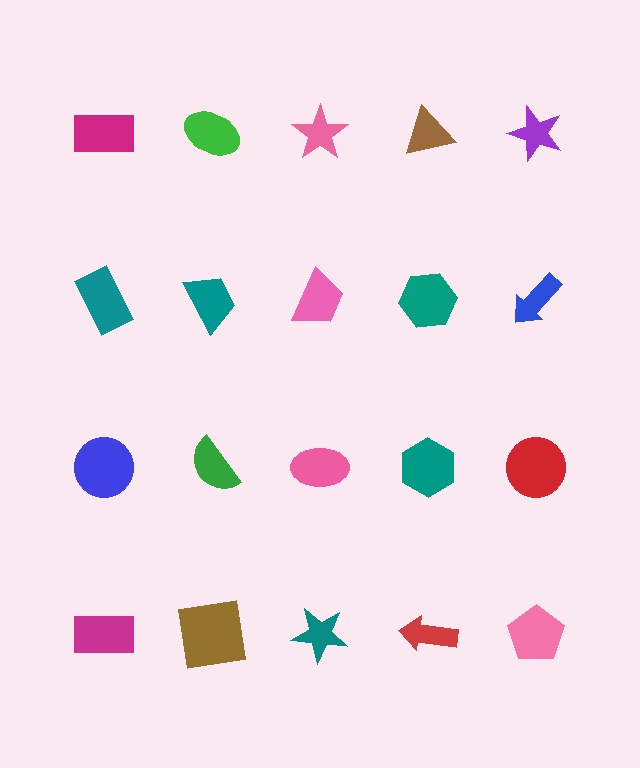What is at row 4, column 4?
A red arrow.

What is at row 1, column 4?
A brown triangle.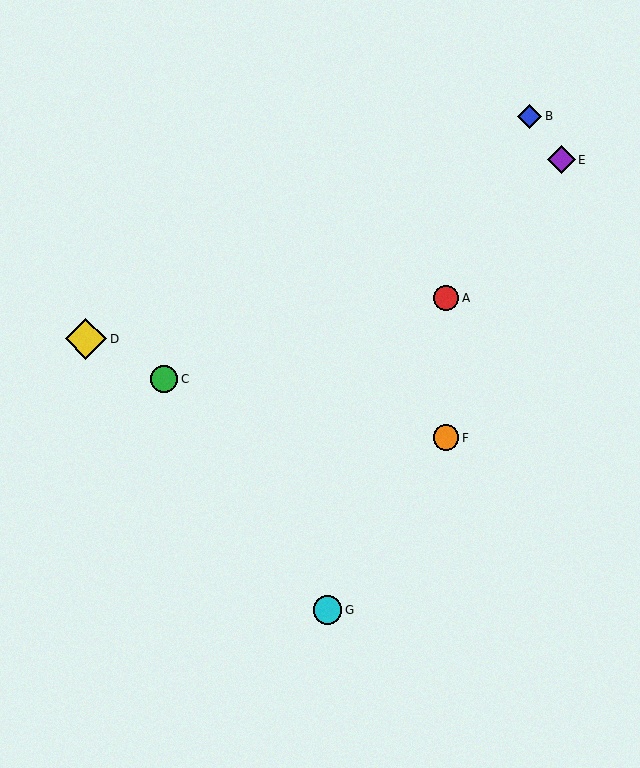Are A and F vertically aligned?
Yes, both are at x≈446.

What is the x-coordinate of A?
Object A is at x≈446.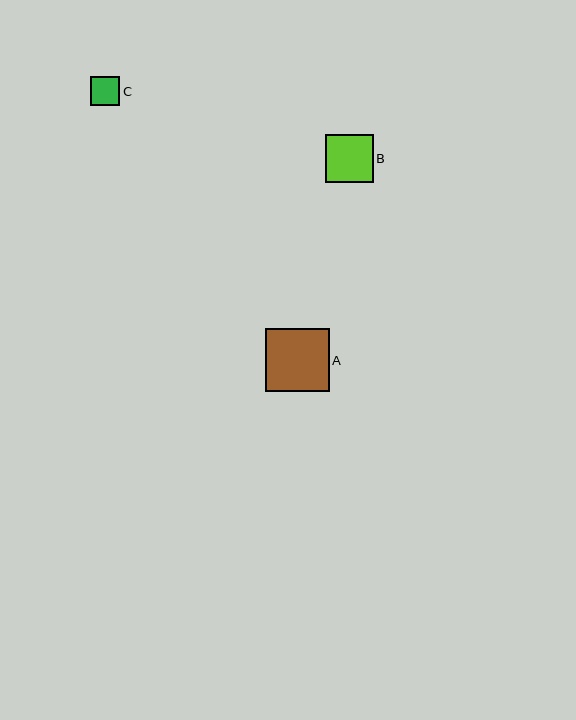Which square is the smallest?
Square C is the smallest with a size of approximately 29 pixels.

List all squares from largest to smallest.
From largest to smallest: A, B, C.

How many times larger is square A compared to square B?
Square A is approximately 1.3 times the size of square B.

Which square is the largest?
Square A is the largest with a size of approximately 63 pixels.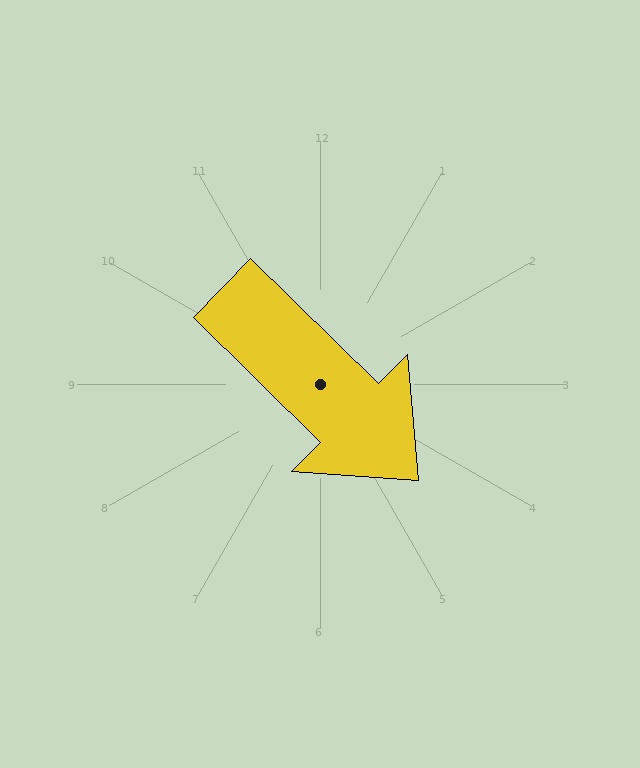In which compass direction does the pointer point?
Southeast.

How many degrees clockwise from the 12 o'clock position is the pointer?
Approximately 135 degrees.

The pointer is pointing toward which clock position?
Roughly 4 o'clock.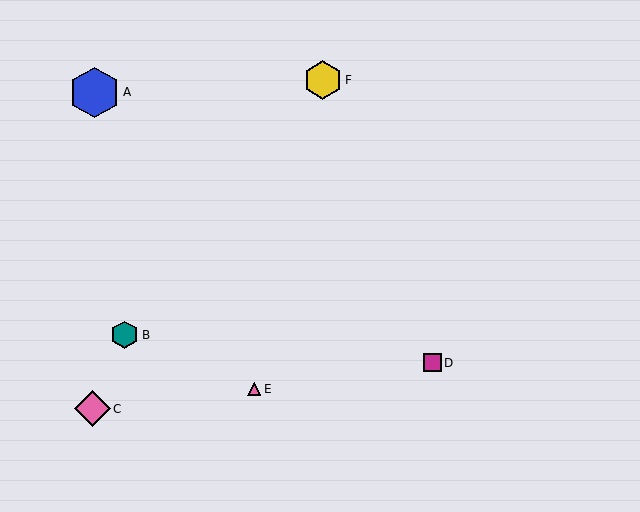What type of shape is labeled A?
Shape A is a blue hexagon.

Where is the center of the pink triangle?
The center of the pink triangle is at (254, 389).